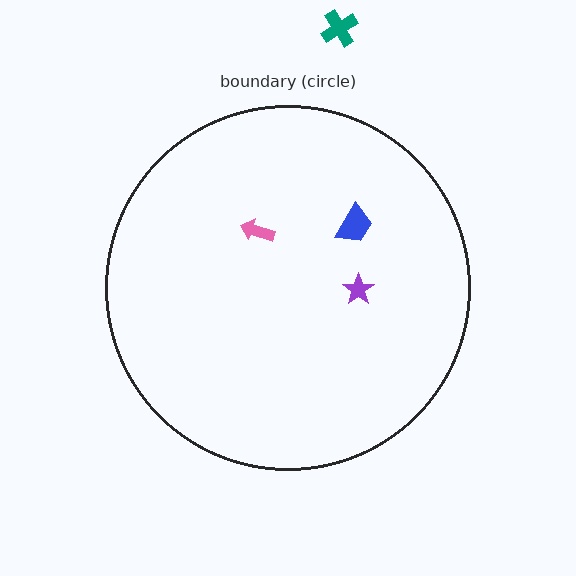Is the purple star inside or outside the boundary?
Inside.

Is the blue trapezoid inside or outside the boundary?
Inside.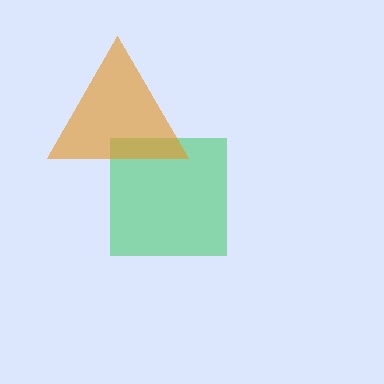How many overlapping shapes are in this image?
There are 2 overlapping shapes in the image.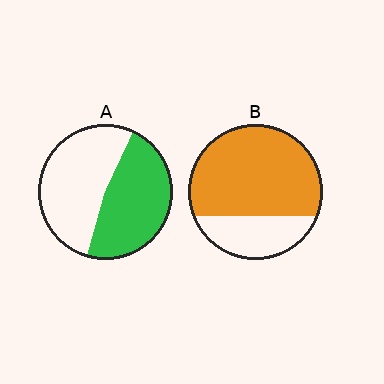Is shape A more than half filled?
Roughly half.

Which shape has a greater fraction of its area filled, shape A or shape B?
Shape B.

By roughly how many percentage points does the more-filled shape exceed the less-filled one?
By roughly 25 percentage points (B over A).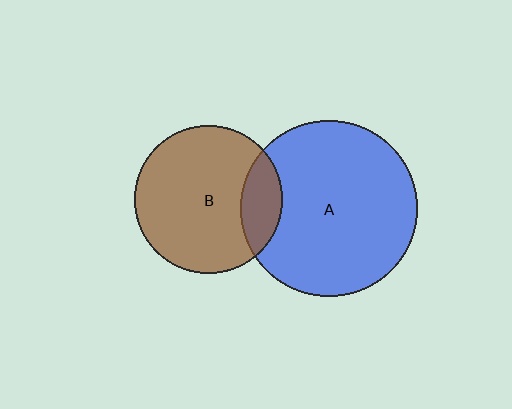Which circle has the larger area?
Circle A (blue).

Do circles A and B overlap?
Yes.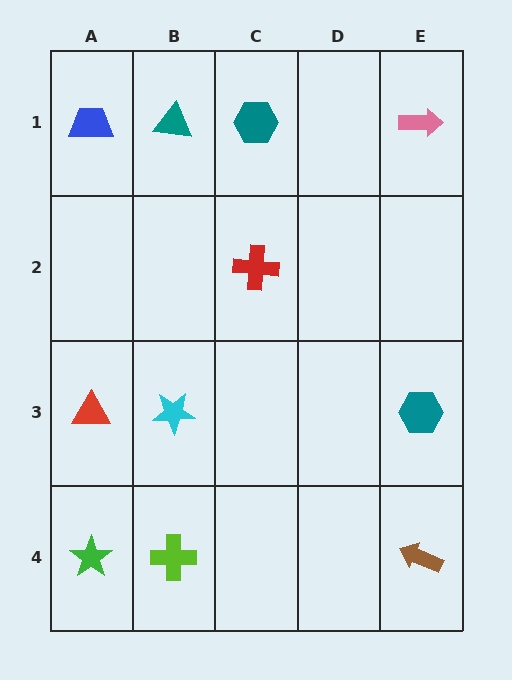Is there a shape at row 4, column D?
No, that cell is empty.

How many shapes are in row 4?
3 shapes.